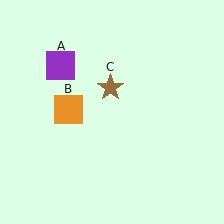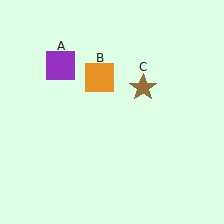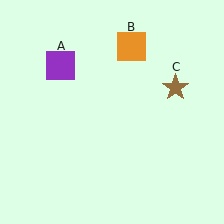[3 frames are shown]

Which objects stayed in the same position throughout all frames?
Purple square (object A) remained stationary.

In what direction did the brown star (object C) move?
The brown star (object C) moved right.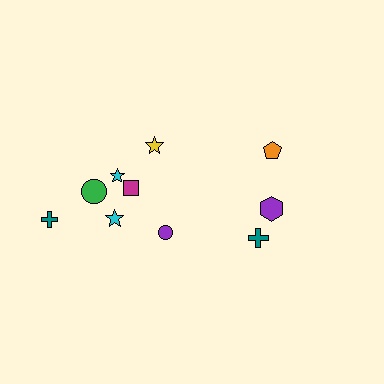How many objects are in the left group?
There are 7 objects.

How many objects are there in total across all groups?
There are 10 objects.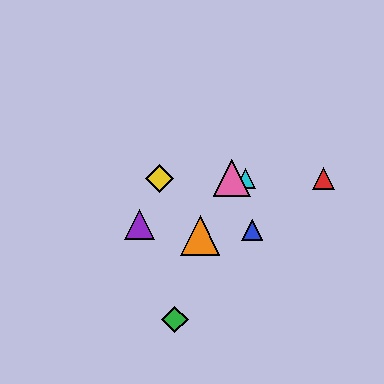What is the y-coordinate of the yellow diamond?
The yellow diamond is at y≈178.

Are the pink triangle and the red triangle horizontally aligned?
Yes, both are at y≈178.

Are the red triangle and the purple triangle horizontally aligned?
No, the red triangle is at y≈178 and the purple triangle is at y≈224.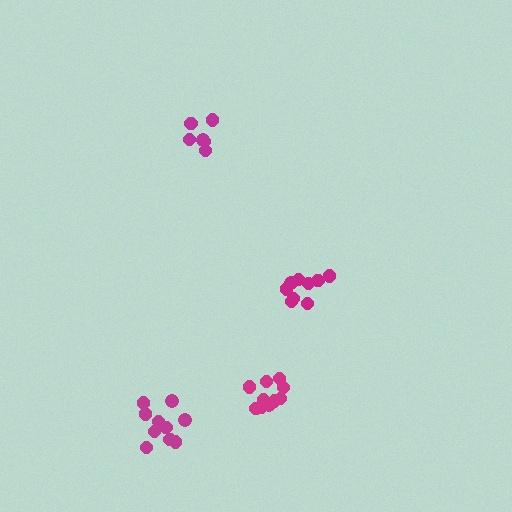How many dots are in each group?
Group 1: 10 dots, Group 2: 10 dots, Group 3: 6 dots, Group 4: 10 dots (36 total).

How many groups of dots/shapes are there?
There are 4 groups.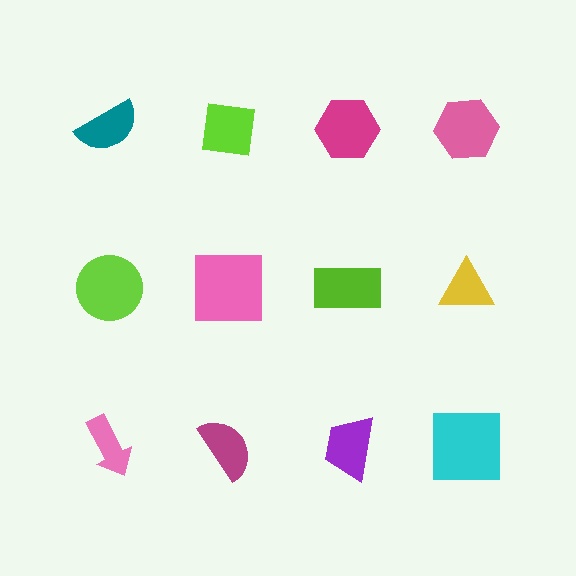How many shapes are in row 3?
4 shapes.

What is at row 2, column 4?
A yellow triangle.